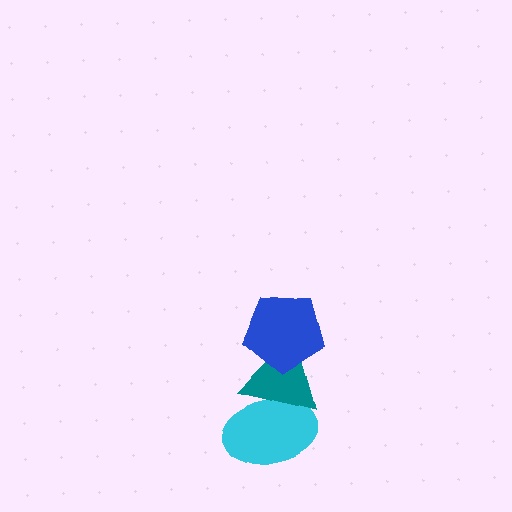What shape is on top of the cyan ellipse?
The teal triangle is on top of the cyan ellipse.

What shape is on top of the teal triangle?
The blue pentagon is on top of the teal triangle.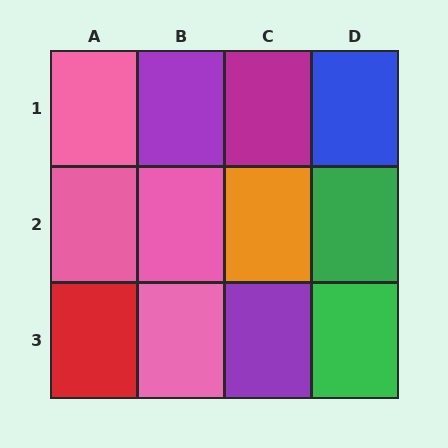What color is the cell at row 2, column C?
Orange.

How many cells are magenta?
1 cell is magenta.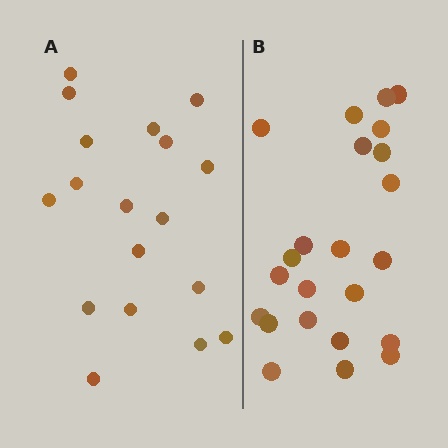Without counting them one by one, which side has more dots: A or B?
Region B (the right region) has more dots.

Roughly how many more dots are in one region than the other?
Region B has about 5 more dots than region A.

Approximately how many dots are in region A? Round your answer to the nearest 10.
About 20 dots. (The exact count is 18, which rounds to 20.)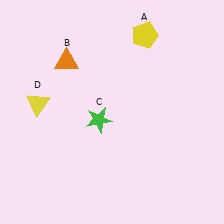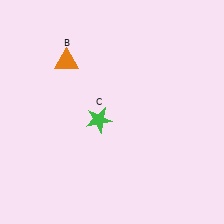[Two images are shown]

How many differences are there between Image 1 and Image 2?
There are 2 differences between the two images.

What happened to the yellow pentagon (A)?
The yellow pentagon (A) was removed in Image 2. It was in the top-right area of Image 1.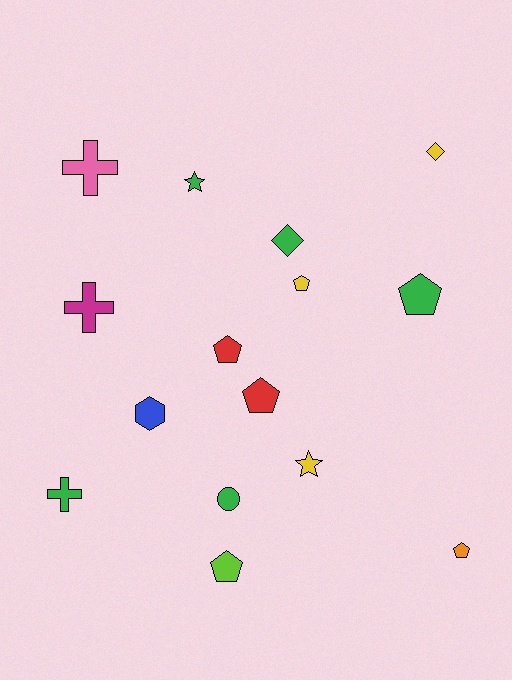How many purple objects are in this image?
There are no purple objects.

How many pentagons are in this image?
There are 6 pentagons.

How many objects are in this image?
There are 15 objects.